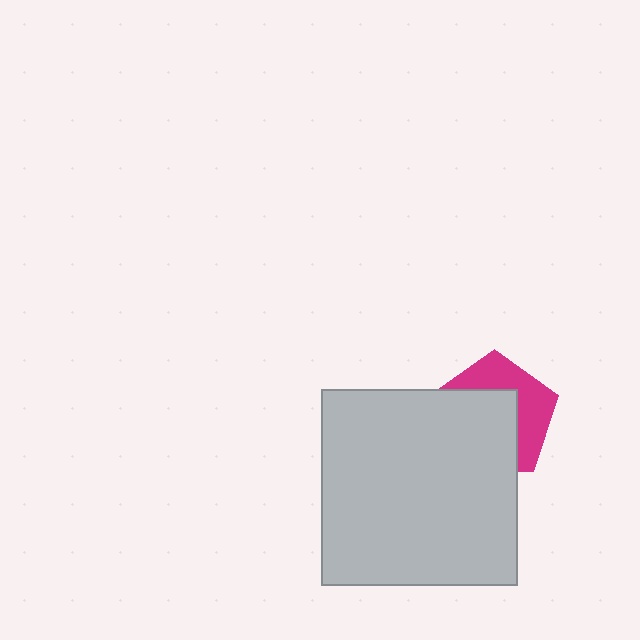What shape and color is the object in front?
The object in front is a light gray square.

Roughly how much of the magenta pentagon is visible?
A small part of it is visible (roughly 43%).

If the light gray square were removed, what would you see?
You would see the complete magenta pentagon.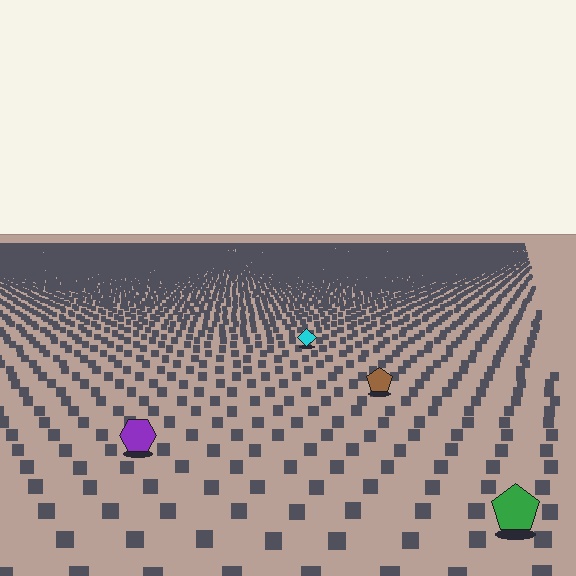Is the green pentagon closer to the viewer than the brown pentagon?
Yes. The green pentagon is closer — you can tell from the texture gradient: the ground texture is coarser near it.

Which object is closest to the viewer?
The green pentagon is closest. The texture marks near it are larger and more spread out.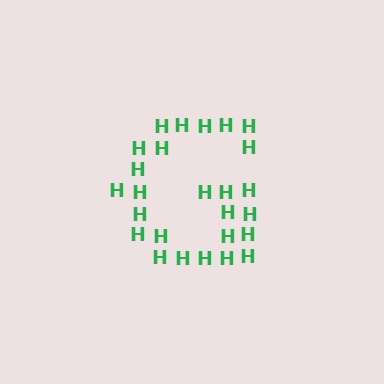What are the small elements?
The small elements are letter H's.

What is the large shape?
The large shape is the letter G.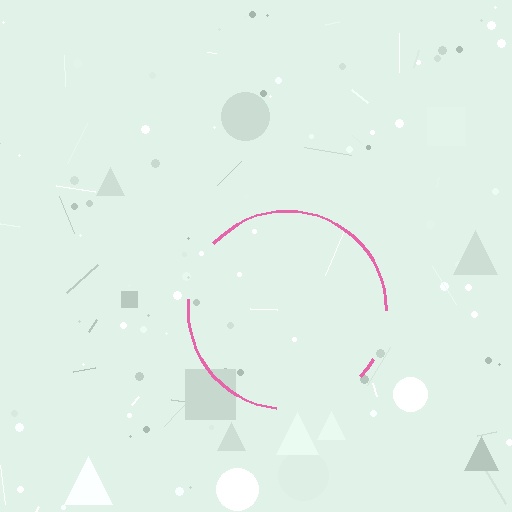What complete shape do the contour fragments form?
The contour fragments form a circle.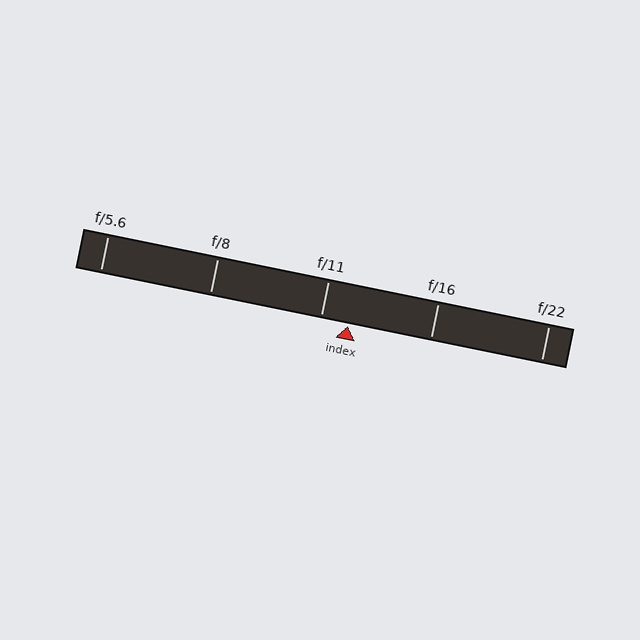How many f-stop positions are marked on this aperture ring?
There are 5 f-stop positions marked.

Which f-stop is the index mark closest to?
The index mark is closest to f/11.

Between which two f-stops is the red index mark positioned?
The index mark is between f/11 and f/16.